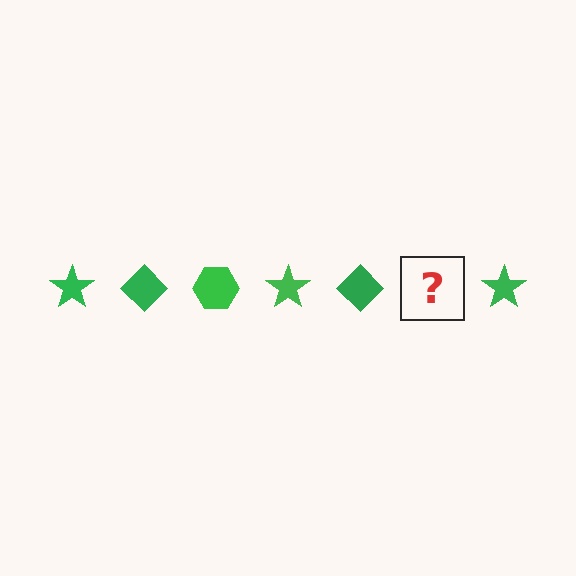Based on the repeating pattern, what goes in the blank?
The blank should be a green hexagon.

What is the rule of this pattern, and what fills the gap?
The rule is that the pattern cycles through star, diamond, hexagon shapes in green. The gap should be filled with a green hexagon.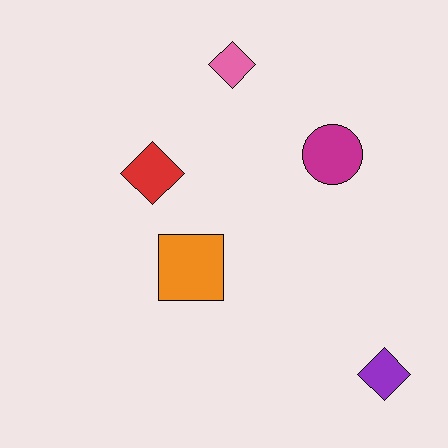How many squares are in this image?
There is 1 square.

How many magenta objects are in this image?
There is 1 magenta object.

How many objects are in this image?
There are 5 objects.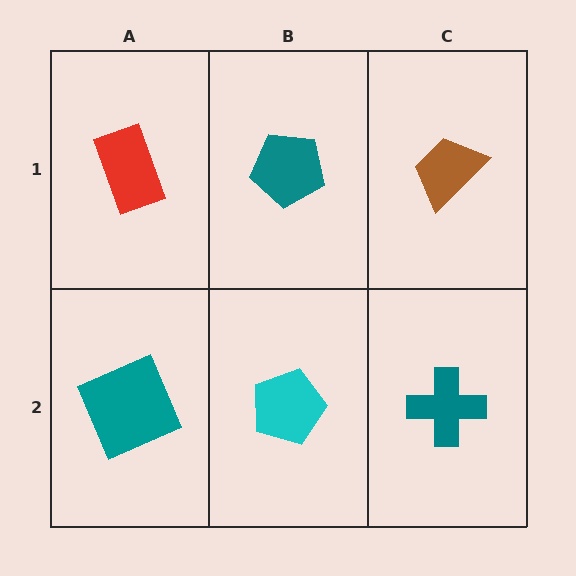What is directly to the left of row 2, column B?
A teal square.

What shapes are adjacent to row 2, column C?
A brown trapezoid (row 1, column C), a cyan pentagon (row 2, column B).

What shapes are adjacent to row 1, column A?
A teal square (row 2, column A), a teal pentagon (row 1, column B).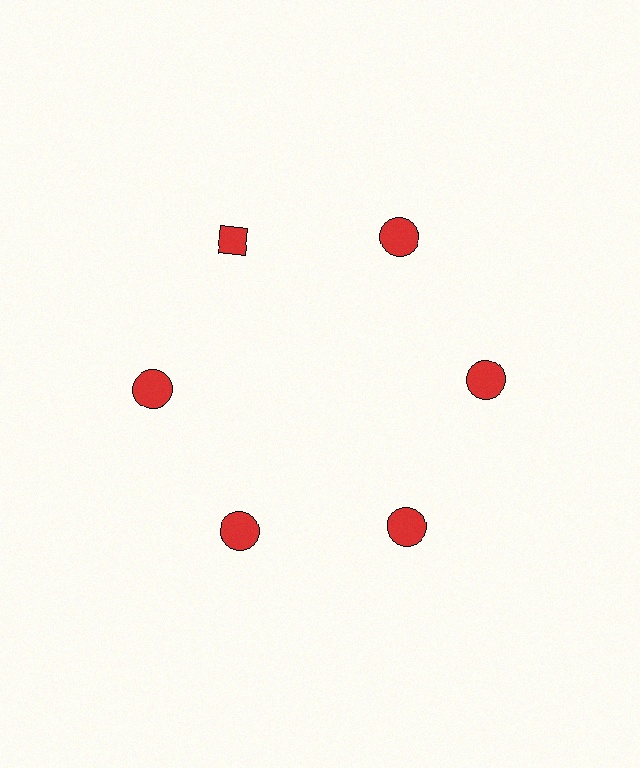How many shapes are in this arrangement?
There are 6 shapes arranged in a ring pattern.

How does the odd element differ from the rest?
It has a different shape: diamond instead of circle.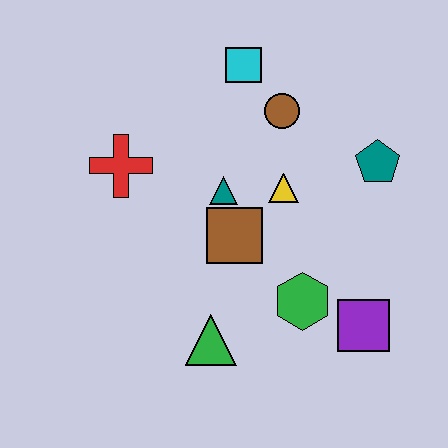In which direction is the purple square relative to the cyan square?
The purple square is below the cyan square.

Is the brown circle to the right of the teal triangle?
Yes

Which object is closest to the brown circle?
The cyan square is closest to the brown circle.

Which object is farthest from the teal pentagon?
The red cross is farthest from the teal pentagon.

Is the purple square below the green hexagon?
Yes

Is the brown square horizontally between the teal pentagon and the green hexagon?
No